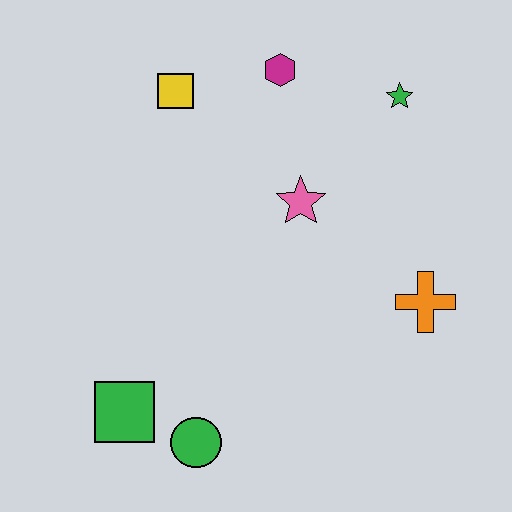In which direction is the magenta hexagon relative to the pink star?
The magenta hexagon is above the pink star.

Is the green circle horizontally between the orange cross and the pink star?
No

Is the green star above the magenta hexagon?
No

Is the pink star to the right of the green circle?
Yes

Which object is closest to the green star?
The magenta hexagon is closest to the green star.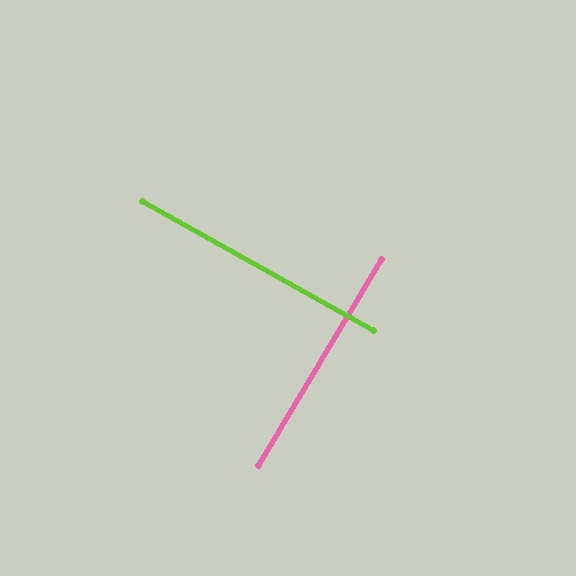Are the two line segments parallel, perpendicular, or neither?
Perpendicular — they meet at approximately 88°.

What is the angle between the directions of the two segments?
Approximately 88 degrees.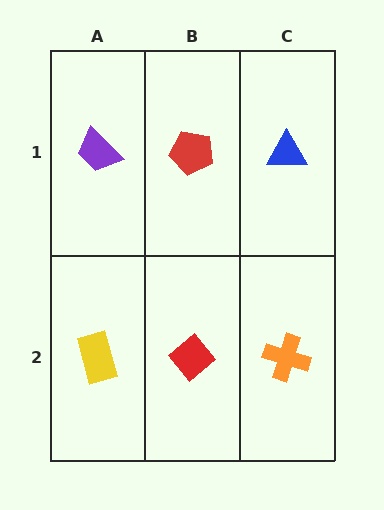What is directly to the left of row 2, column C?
A red diamond.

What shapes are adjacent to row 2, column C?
A blue triangle (row 1, column C), a red diamond (row 2, column B).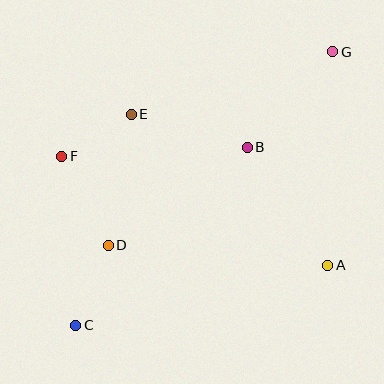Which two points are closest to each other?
Points E and F are closest to each other.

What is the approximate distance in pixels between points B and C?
The distance between B and C is approximately 247 pixels.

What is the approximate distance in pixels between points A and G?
The distance between A and G is approximately 214 pixels.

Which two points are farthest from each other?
Points C and G are farthest from each other.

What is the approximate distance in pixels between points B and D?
The distance between B and D is approximately 170 pixels.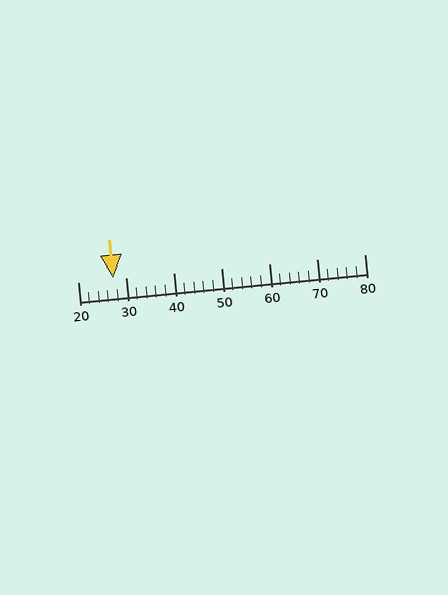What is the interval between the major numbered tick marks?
The major tick marks are spaced 10 units apart.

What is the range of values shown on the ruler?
The ruler shows values from 20 to 80.